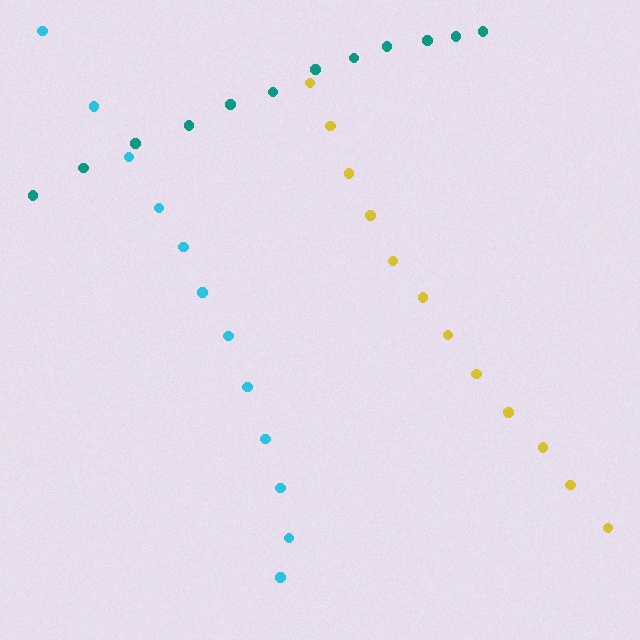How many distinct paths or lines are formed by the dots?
There are 3 distinct paths.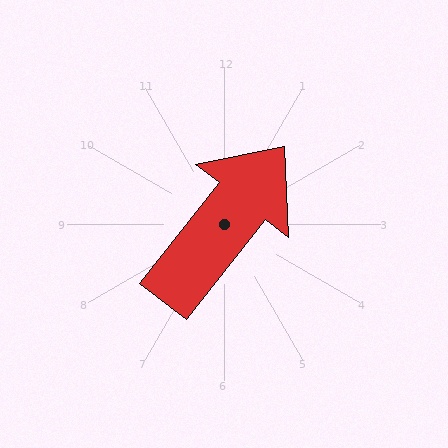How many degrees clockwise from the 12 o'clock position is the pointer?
Approximately 38 degrees.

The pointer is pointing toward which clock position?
Roughly 1 o'clock.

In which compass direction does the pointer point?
Northeast.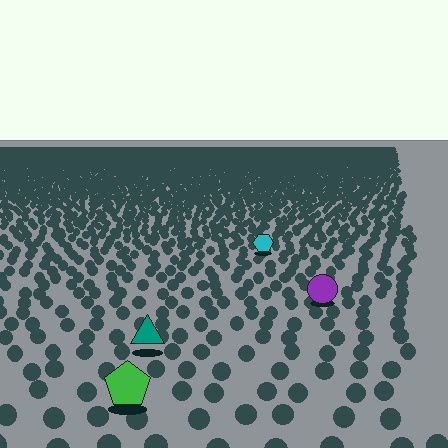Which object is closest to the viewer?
The green pentagon is closest. The texture marks near it are larger and more spread out.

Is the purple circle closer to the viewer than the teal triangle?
No. The teal triangle is closer — you can tell from the texture gradient: the ground texture is coarser near it.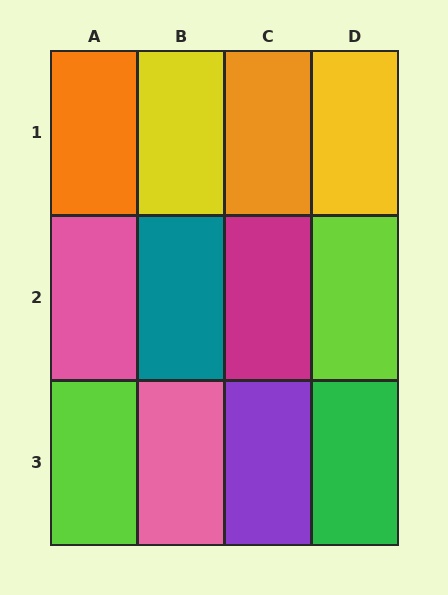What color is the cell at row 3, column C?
Purple.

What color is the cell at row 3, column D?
Green.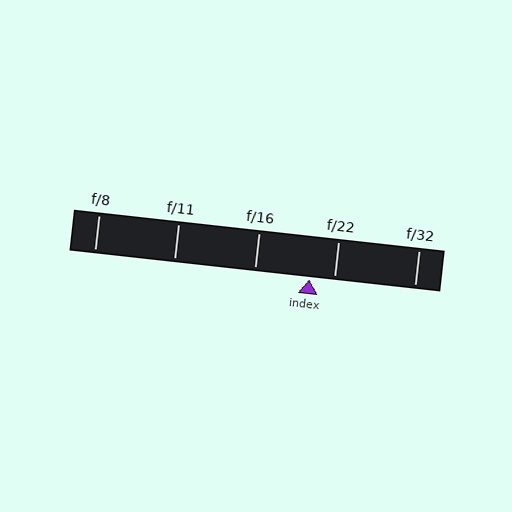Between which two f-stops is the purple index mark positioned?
The index mark is between f/16 and f/22.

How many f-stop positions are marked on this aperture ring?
There are 5 f-stop positions marked.